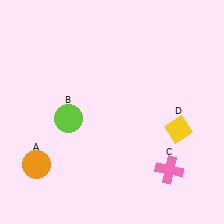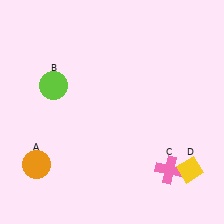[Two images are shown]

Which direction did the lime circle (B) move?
The lime circle (B) moved up.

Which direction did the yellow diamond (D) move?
The yellow diamond (D) moved down.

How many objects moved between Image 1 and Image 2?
2 objects moved between the two images.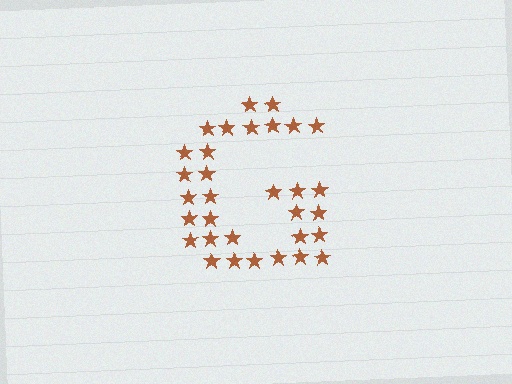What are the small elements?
The small elements are stars.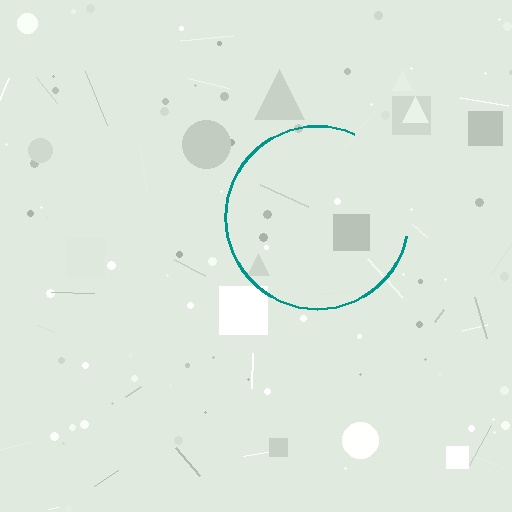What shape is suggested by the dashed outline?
The dashed outline suggests a circle.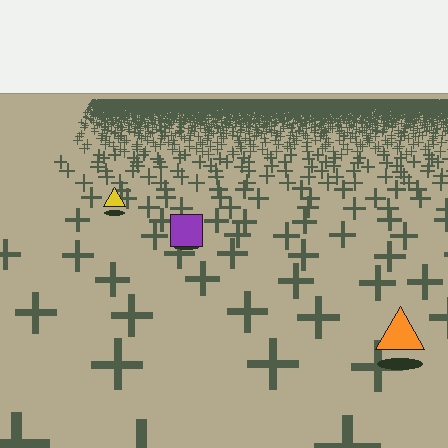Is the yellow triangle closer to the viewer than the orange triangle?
No. The orange triangle is closer — you can tell from the texture gradient: the ground texture is coarser near it.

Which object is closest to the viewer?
The orange triangle is closest. The texture marks near it are larger and more spread out.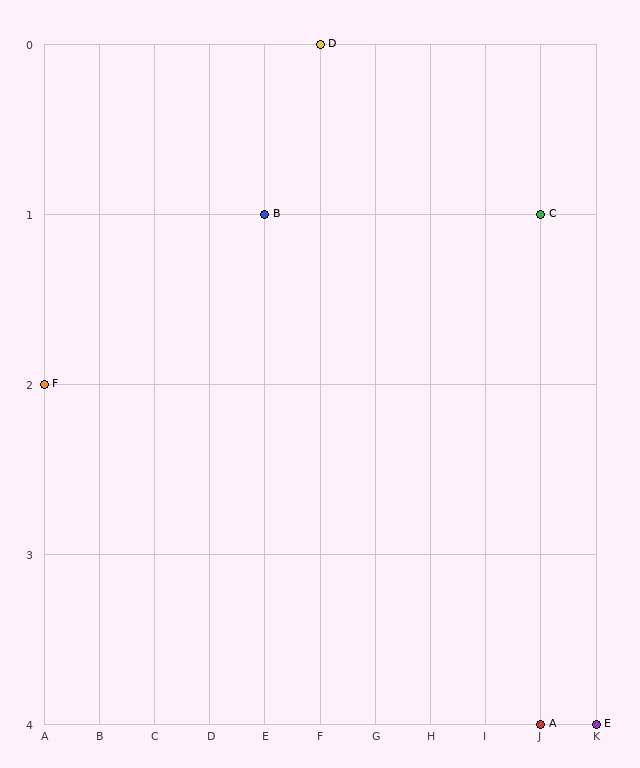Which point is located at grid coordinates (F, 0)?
Point D is at (F, 0).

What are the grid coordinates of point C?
Point C is at grid coordinates (J, 1).